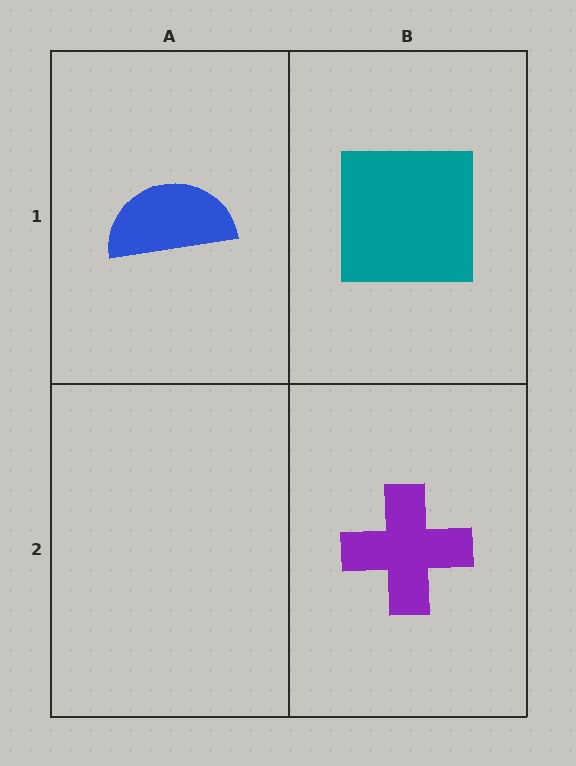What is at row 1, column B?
A teal square.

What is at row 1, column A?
A blue semicircle.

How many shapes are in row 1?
2 shapes.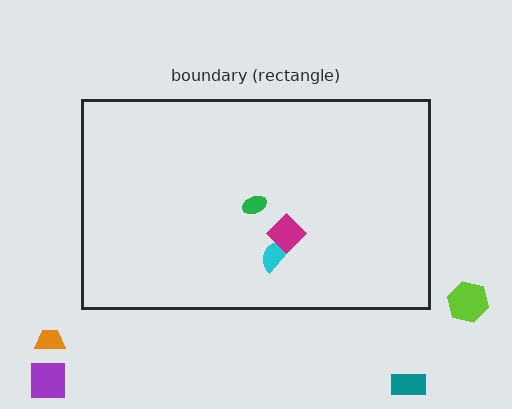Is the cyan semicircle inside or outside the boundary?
Inside.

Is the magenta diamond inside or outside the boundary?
Inside.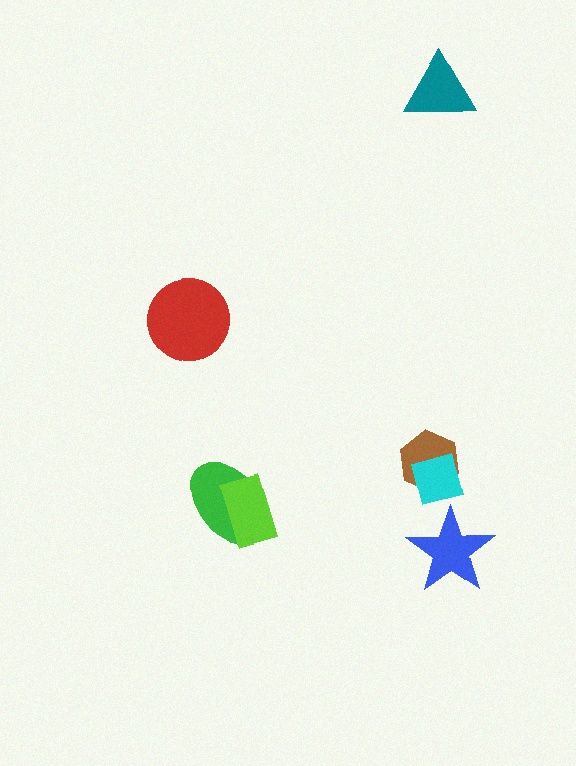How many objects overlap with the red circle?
0 objects overlap with the red circle.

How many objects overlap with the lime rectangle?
1 object overlaps with the lime rectangle.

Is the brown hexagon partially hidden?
Yes, it is partially covered by another shape.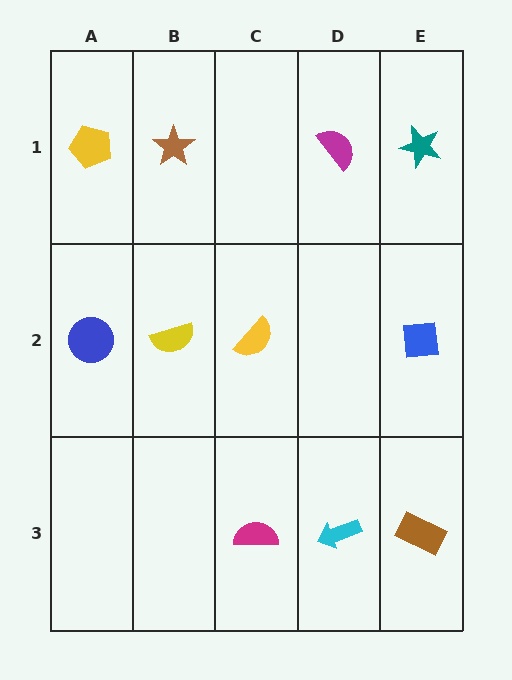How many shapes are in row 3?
3 shapes.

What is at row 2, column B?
A yellow semicircle.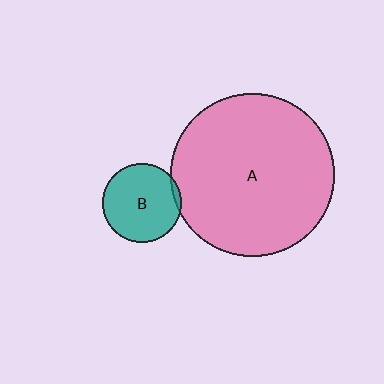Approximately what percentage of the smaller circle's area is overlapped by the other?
Approximately 5%.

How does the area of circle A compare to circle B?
Approximately 4.3 times.